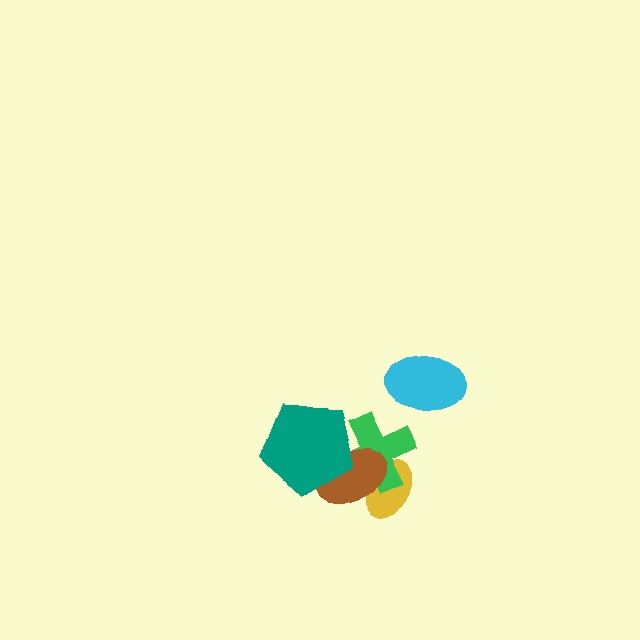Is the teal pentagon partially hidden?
No, no other shape covers it.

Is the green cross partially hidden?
Yes, it is partially covered by another shape.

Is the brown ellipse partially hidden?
Yes, it is partially covered by another shape.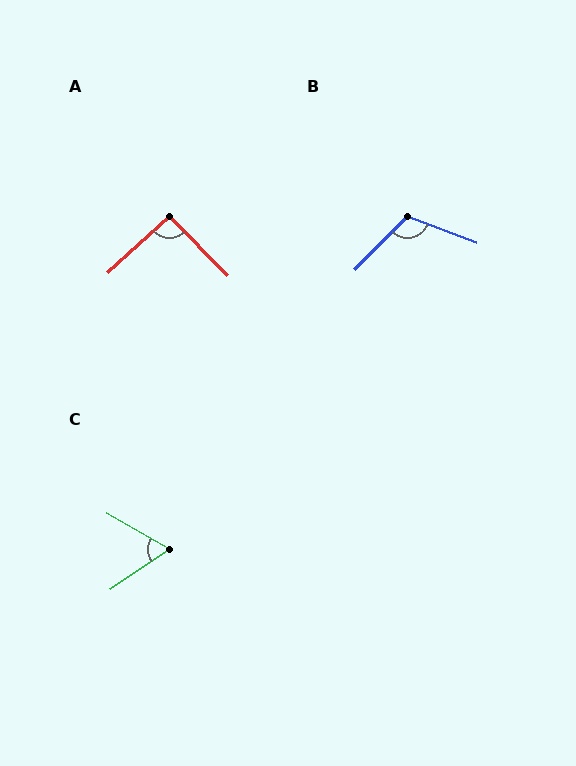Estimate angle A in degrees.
Approximately 93 degrees.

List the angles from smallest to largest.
C (63°), A (93°), B (114°).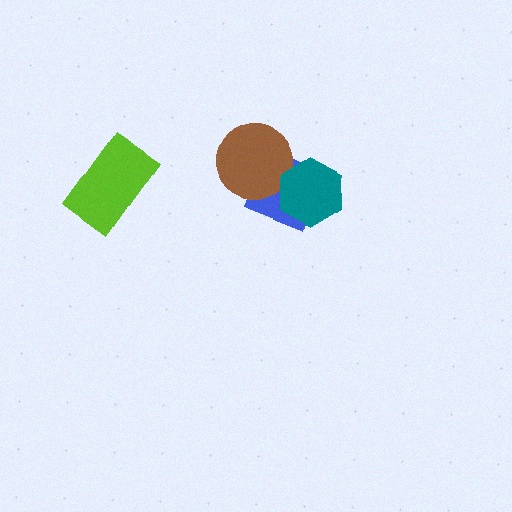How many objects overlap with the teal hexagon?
2 objects overlap with the teal hexagon.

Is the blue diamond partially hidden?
Yes, it is partially covered by another shape.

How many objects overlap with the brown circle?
2 objects overlap with the brown circle.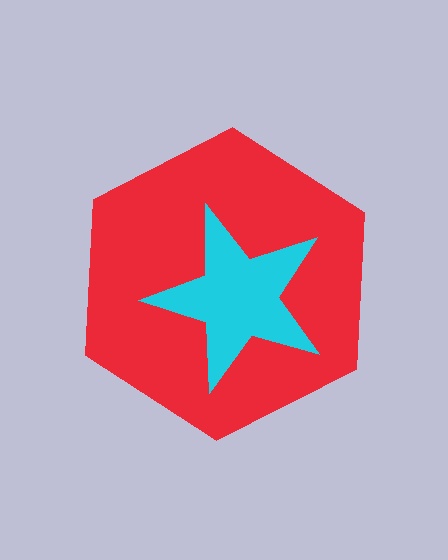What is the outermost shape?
The red hexagon.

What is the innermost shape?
The cyan star.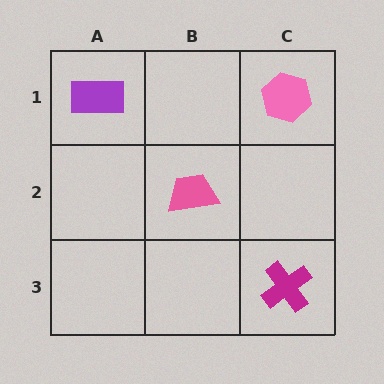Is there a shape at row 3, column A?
No, that cell is empty.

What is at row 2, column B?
A pink trapezoid.